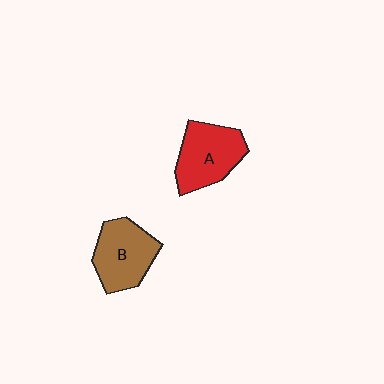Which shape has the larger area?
Shape A (red).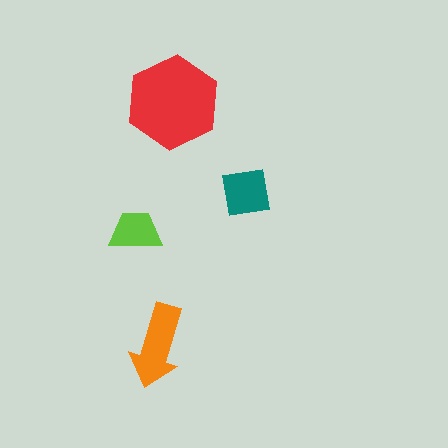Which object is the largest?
The red hexagon.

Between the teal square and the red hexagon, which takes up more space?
The red hexagon.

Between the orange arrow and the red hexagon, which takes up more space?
The red hexagon.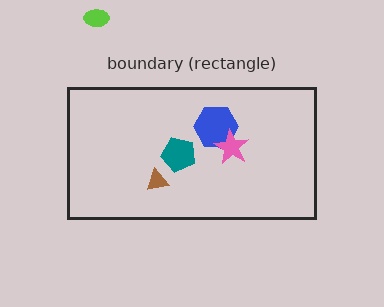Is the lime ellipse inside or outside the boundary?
Outside.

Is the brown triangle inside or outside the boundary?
Inside.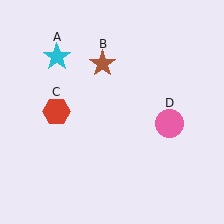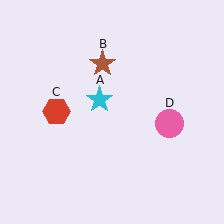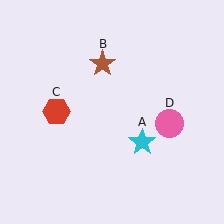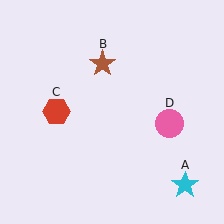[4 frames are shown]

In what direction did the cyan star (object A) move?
The cyan star (object A) moved down and to the right.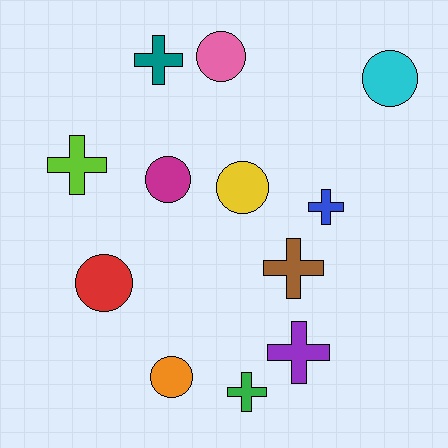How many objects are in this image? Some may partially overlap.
There are 12 objects.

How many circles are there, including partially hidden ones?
There are 6 circles.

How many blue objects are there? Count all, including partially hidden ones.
There is 1 blue object.